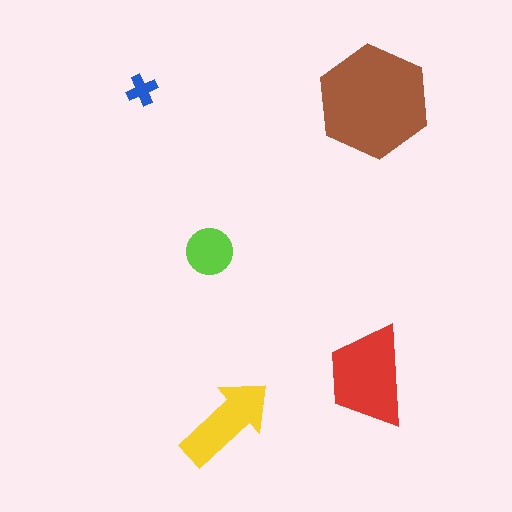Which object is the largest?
The brown hexagon.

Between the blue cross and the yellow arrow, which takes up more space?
The yellow arrow.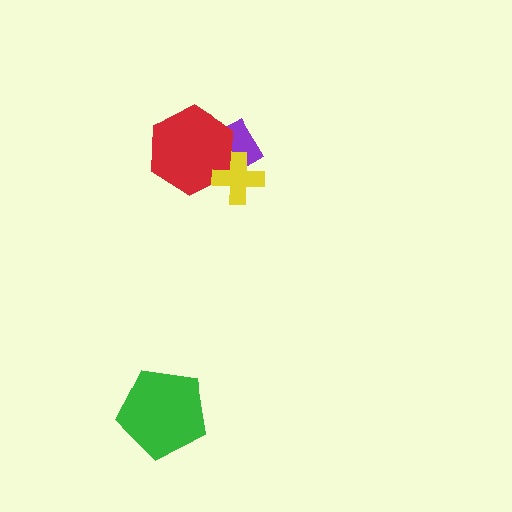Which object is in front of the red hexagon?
The yellow cross is in front of the red hexagon.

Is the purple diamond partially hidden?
Yes, it is partially covered by another shape.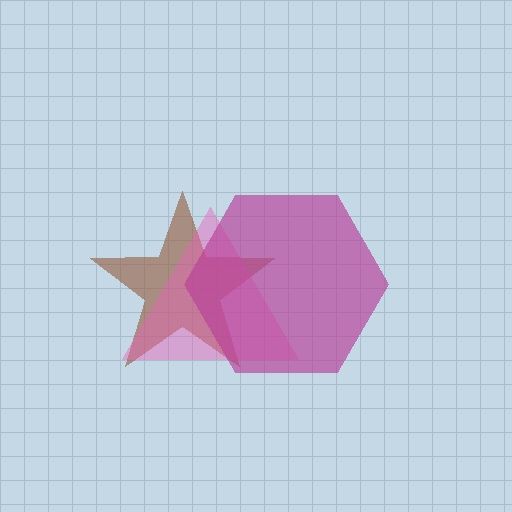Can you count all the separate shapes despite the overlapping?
Yes, there are 3 separate shapes.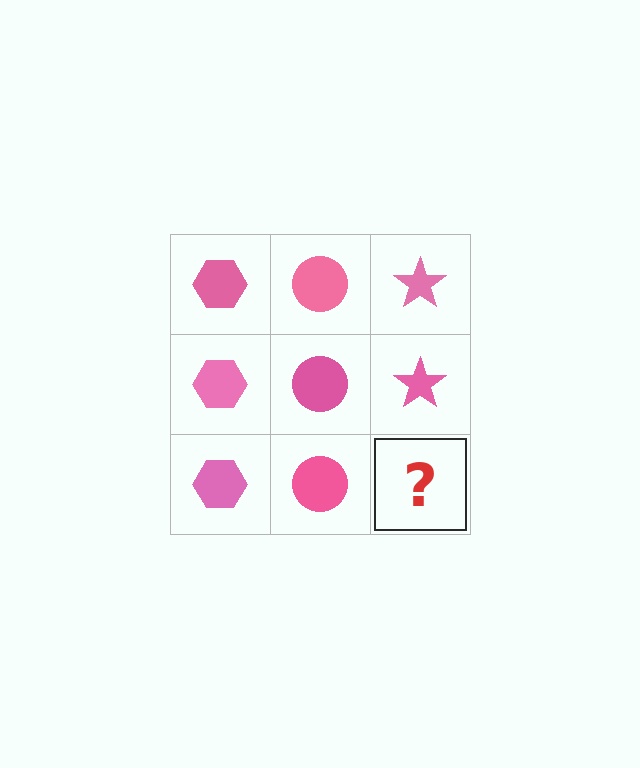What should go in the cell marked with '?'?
The missing cell should contain a pink star.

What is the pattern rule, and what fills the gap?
The rule is that each column has a consistent shape. The gap should be filled with a pink star.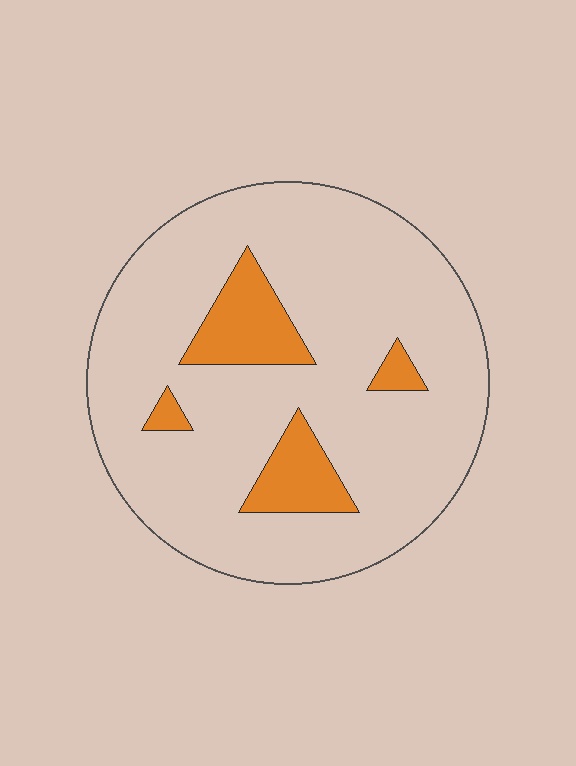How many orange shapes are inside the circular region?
4.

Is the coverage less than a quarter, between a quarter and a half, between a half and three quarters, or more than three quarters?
Less than a quarter.